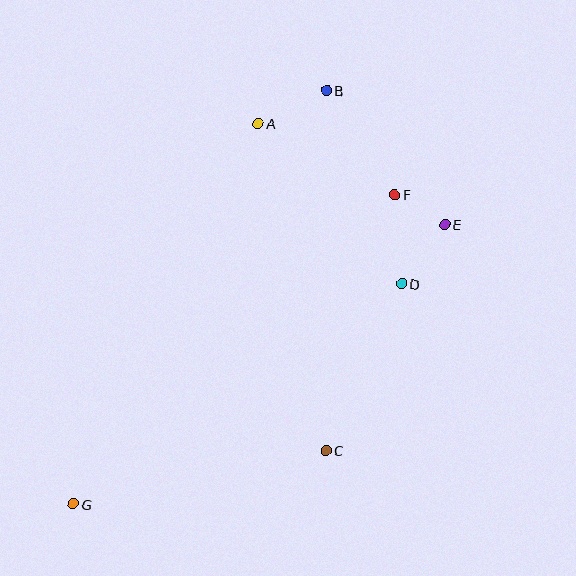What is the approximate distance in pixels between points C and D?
The distance between C and D is approximately 183 pixels.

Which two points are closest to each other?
Points E and F are closest to each other.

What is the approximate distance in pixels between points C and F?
The distance between C and F is approximately 265 pixels.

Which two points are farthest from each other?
Points B and G are farthest from each other.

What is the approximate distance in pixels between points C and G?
The distance between C and G is approximately 259 pixels.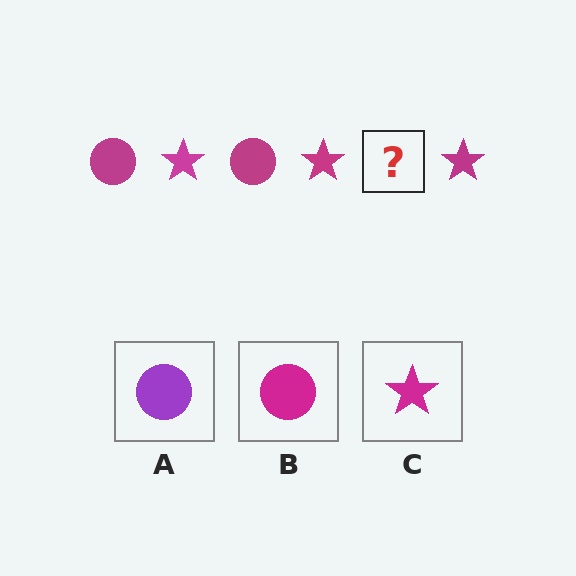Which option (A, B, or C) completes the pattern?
B.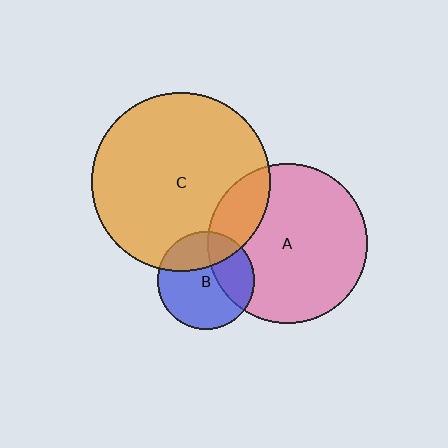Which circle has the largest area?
Circle C (orange).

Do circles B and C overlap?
Yes.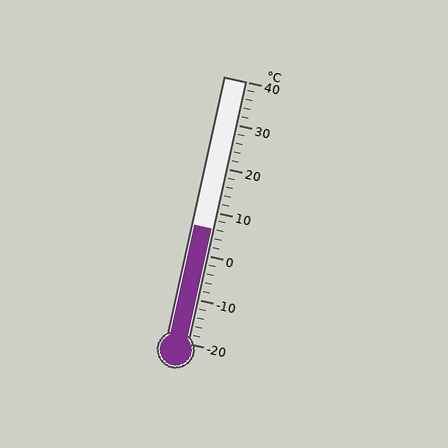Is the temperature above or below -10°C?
The temperature is above -10°C.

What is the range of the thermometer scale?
The thermometer scale ranges from -20°C to 40°C.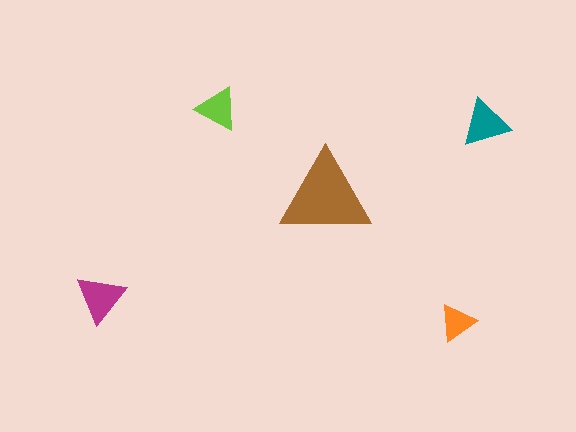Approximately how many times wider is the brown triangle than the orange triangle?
About 2.5 times wider.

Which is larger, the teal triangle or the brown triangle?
The brown one.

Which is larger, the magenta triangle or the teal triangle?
The magenta one.